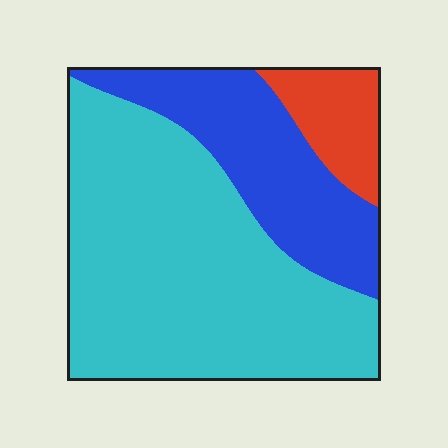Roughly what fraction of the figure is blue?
Blue takes up about one quarter (1/4) of the figure.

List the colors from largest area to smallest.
From largest to smallest: cyan, blue, red.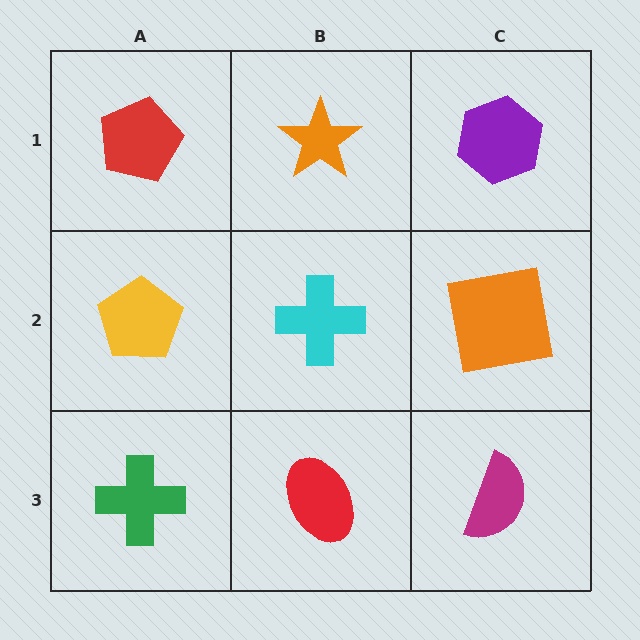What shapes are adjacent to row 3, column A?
A yellow pentagon (row 2, column A), a red ellipse (row 3, column B).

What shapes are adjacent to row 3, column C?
An orange square (row 2, column C), a red ellipse (row 3, column B).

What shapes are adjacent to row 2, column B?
An orange star (row 1, column B), a red ellipse (row 3, column B), a yellow pentagon (row 2, column A), an orange square (row 2, column C).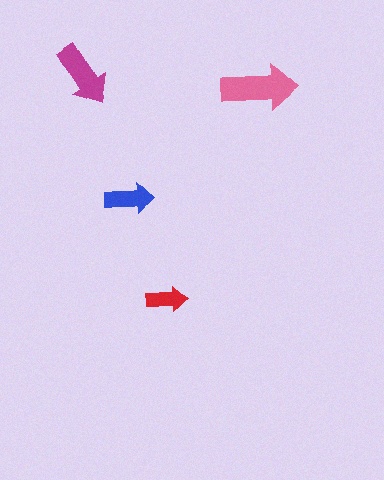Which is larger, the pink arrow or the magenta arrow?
The pink one.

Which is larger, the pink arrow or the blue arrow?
The pink one.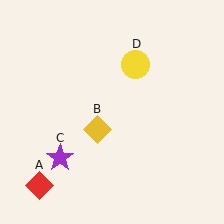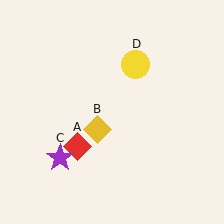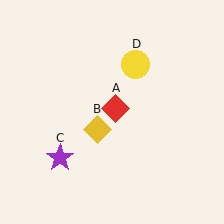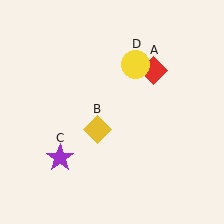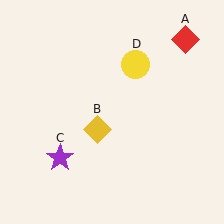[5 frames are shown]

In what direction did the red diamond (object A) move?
The red diamond (object A) moved up and to the right.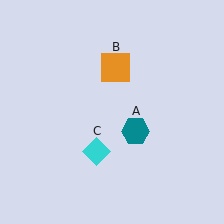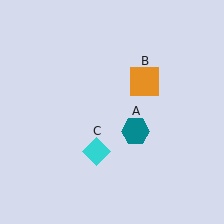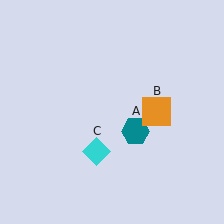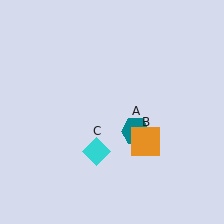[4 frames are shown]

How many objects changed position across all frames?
1 object changed position: orange square (object B).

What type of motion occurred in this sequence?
The orange square (object B) rotated clockwise around the center of the scene.